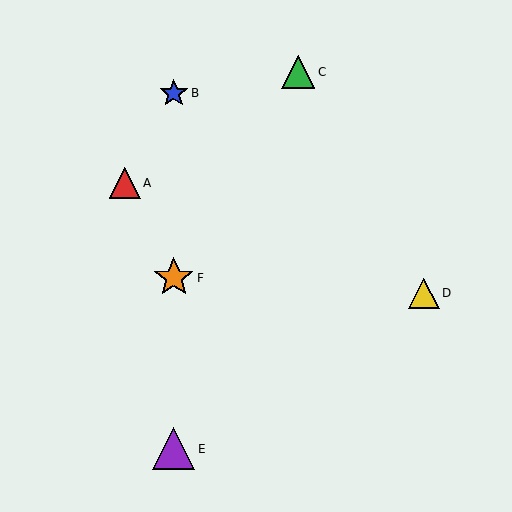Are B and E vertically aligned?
Yes, both are at x≈174.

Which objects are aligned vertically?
Objects B, E, F are aligned vertically.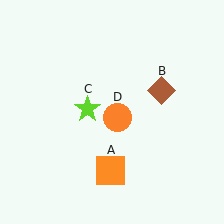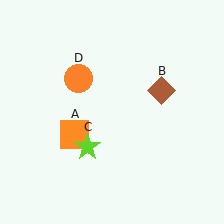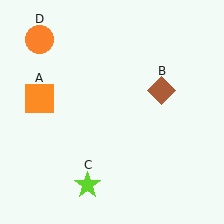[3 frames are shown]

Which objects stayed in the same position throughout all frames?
Brown diamond (object B) remained stationary.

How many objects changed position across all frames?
3 objects changed position: orange square (object A), lime star (object C), orange circle (object D).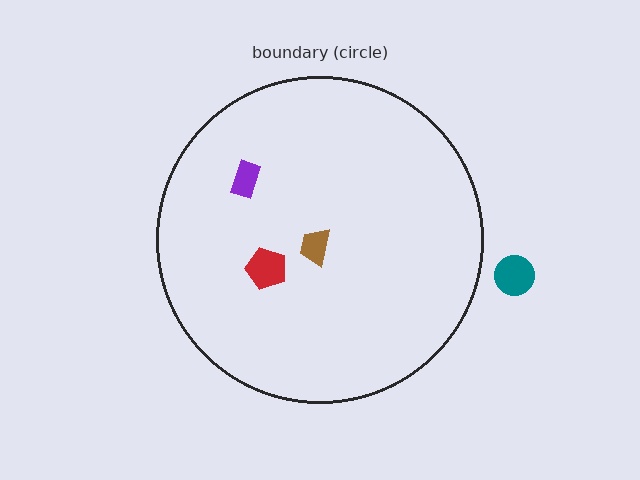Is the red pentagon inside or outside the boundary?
Inside.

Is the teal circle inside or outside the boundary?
Outside.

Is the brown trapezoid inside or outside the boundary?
Inside.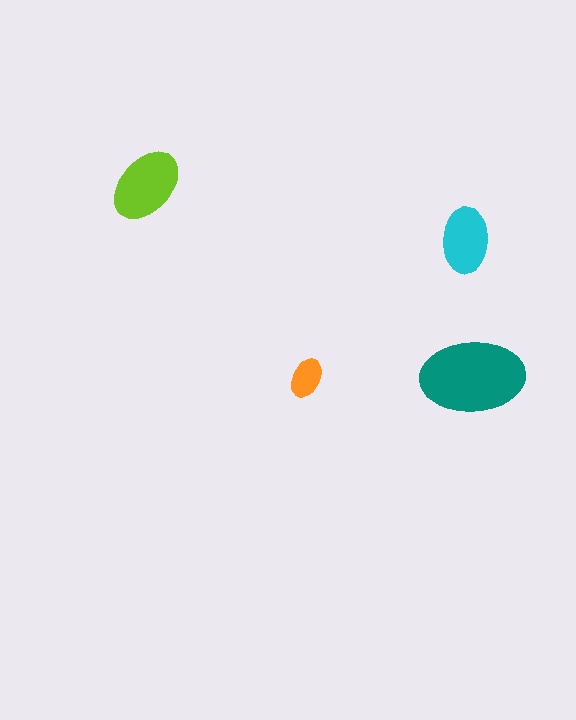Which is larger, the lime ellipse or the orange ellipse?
The lime one.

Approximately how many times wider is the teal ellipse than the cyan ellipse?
About 1.5 times wider.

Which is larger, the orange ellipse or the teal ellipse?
The teal one.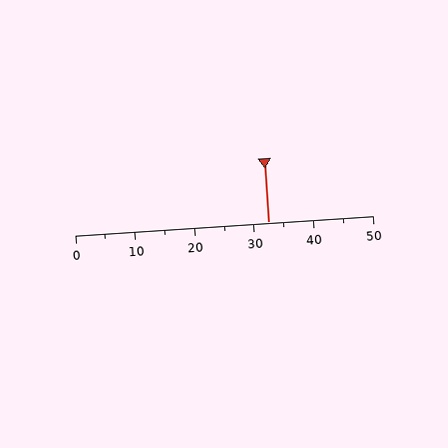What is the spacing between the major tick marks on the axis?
The major ticks are spaced 10 apart.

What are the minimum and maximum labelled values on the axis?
The axis runs from 0 to 50.